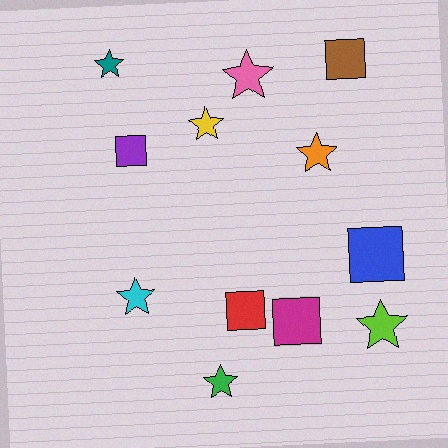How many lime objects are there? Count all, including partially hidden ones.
There is 1 lime object.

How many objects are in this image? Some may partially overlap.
There are 12 objects.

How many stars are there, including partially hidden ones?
There are 7 stars.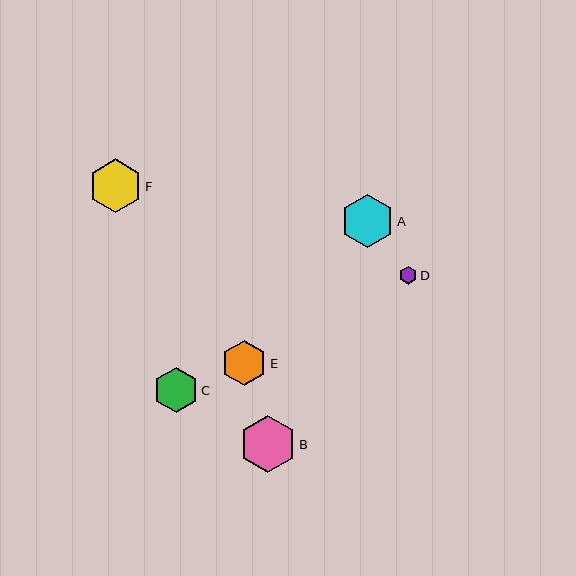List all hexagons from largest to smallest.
From largest to smallest: B, F, A, E, C, D.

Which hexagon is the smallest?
Hexagon D is the smallest with a size of approximately 18 pixels.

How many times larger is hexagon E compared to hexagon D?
Hexagon E is approximately 2.5 times the size of hexagon D.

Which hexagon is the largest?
Hexagon B is the largest with a size of approximately 57 pixels.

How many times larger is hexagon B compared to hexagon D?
Hexagon B is approximately 3.1 times the size of hexagon D.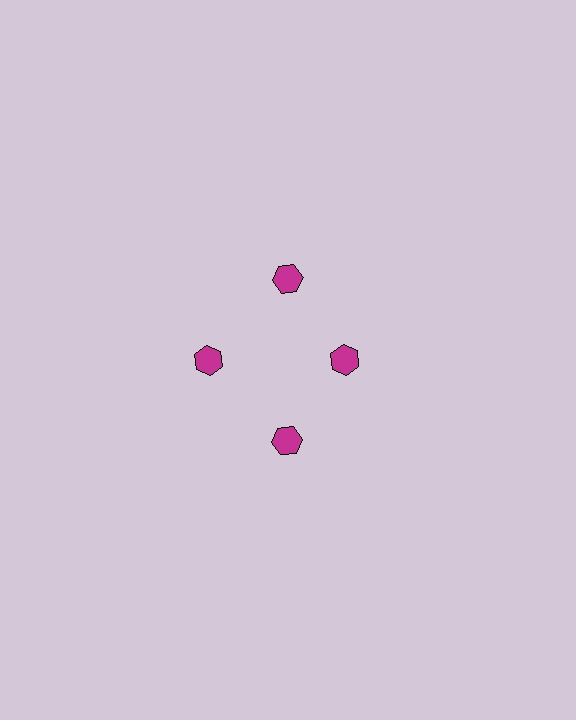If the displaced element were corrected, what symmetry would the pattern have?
It would have 4-fold rotational symmetry — the pattern would map onto itself every 90 degrees.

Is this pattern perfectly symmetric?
No. The 4 magenta hexagons are arranged in a ring, but one element near the 3 o'clock position is pulled inward toward the center, breaking the 4-fold rotational symmetry.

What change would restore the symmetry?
The symmetry would be restored by moving it outward, back onto the ring so that all 4 hexagons sit at equal angles and equal distance from the center.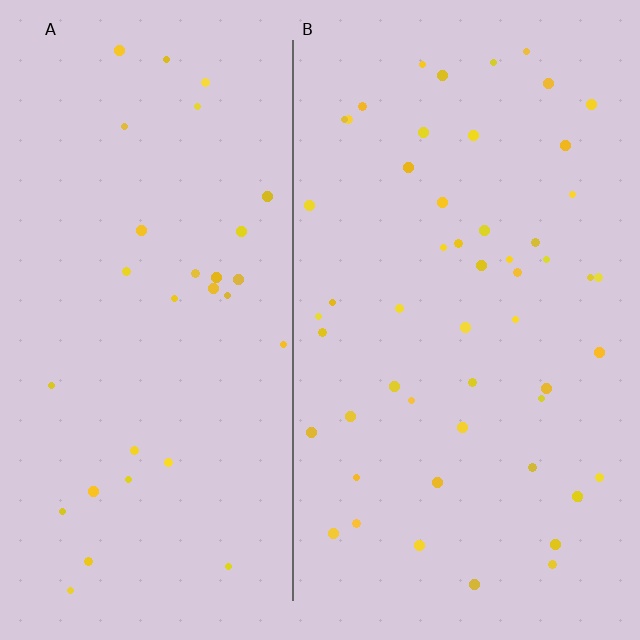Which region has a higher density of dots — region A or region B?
B (the right).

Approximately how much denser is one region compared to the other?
Approximately 1.7× — region B over region A.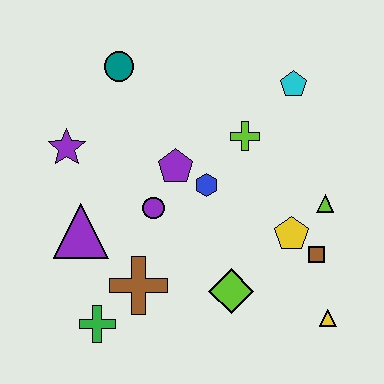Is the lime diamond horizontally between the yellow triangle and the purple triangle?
Yes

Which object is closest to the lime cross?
The blue hexagon is closest to the lime cross.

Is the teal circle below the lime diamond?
No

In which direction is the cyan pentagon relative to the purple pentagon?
The cyan pentagon is to the right of the purple pentagon.